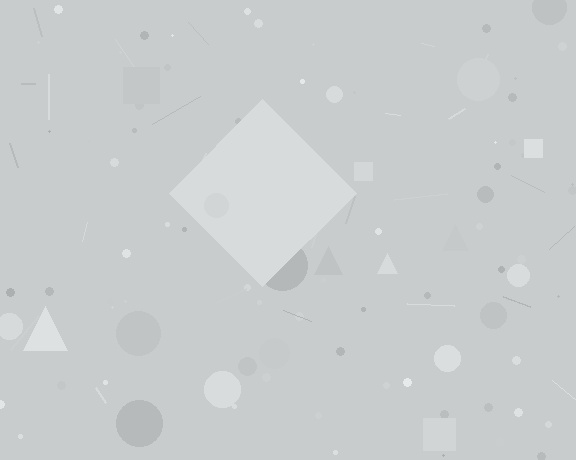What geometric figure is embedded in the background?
A diamond is embedded in the background.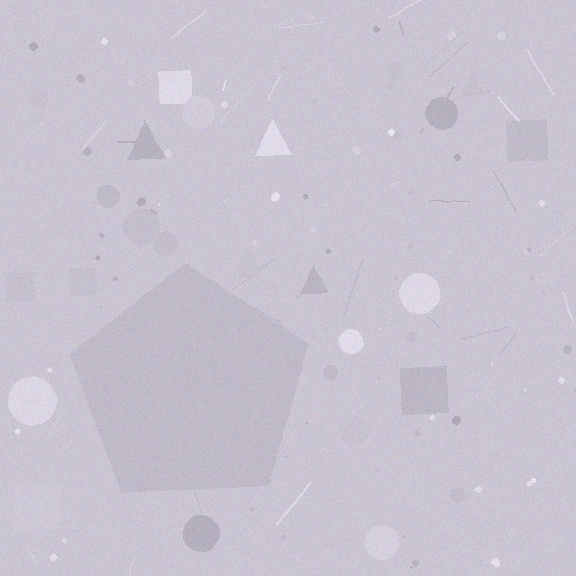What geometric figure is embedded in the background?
A pentagon is embedded in the background.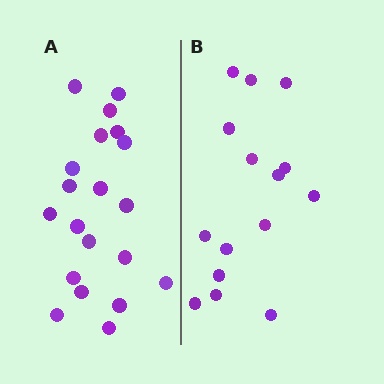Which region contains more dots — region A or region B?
Region A (the left region) has more dots.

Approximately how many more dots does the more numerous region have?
Region A has about 5 more dots than region B.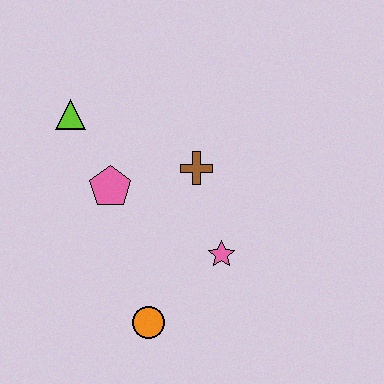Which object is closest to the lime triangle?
The pink pentagon is closest to the lime triangle.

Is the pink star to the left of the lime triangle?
No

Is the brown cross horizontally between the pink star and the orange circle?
Yes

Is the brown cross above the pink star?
Yes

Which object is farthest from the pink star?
The lime triangle is farthest from the pink star.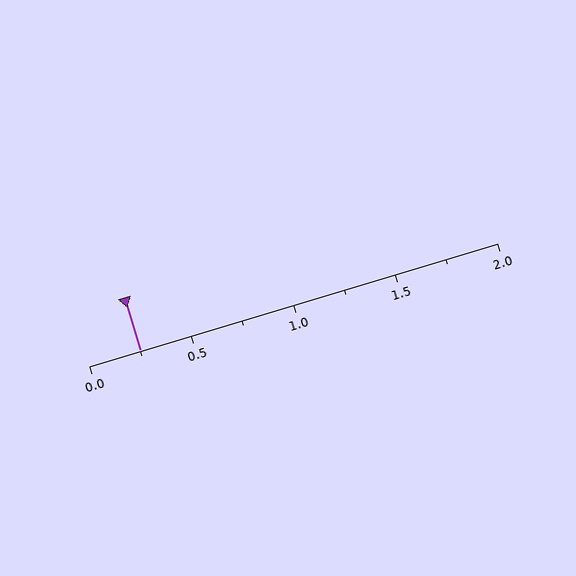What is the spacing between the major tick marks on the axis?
The major ticks are spaced 0.5 apart.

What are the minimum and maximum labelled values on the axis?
The axis runs from 0.0 to 2.0.